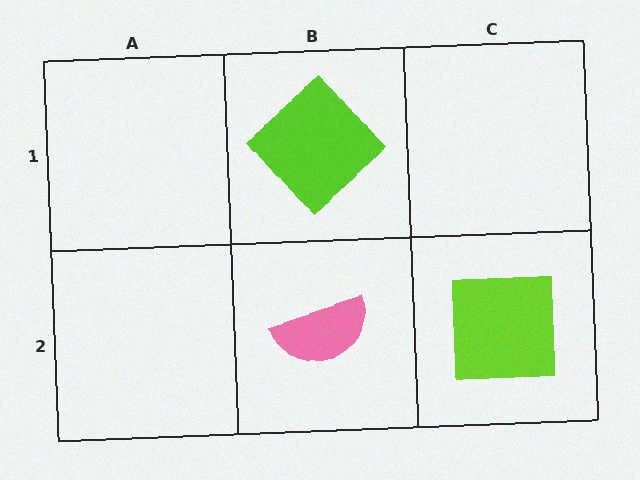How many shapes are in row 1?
1 shape.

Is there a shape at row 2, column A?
No, that cell is empty.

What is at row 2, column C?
A lime square.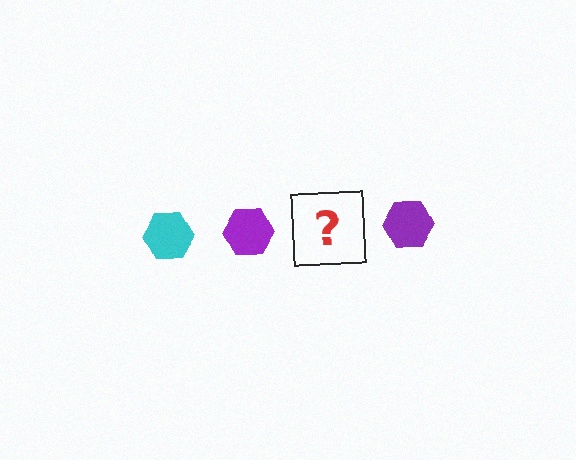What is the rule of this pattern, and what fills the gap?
The rule is that the pattern cycles through cyan, purple hexagons. The gap should be filled with a cyan hexagon.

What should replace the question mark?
The question mark should be replaced with a cyan hexagon.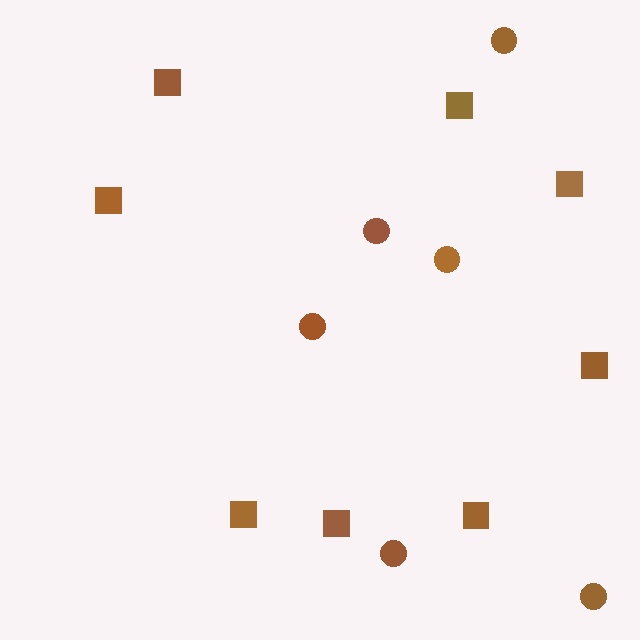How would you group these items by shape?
There are 2 groups: one group of circles (6) and one group of squares (8).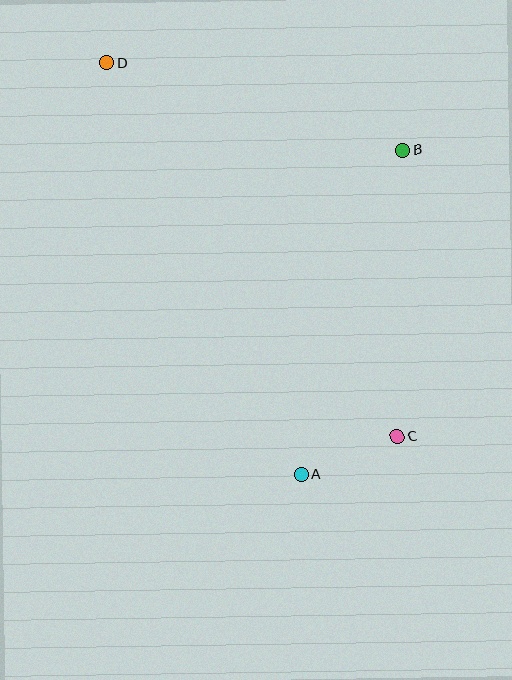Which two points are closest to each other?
Points A and C are closest to each other.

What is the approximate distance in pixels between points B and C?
The distance between B and C is approximately 286 pixels.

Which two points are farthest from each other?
Points C and D are farthest from each other.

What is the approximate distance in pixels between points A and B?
The distance between A and B is approximately 340 pixels.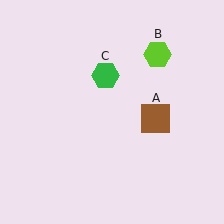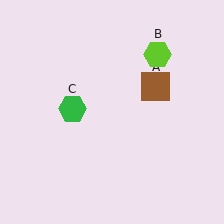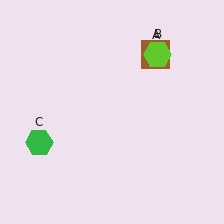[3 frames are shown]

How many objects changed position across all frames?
2 objects changed position: brown square (object A), green hexagon (object C).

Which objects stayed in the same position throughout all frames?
Lime hexagon (object B) remained stationary.